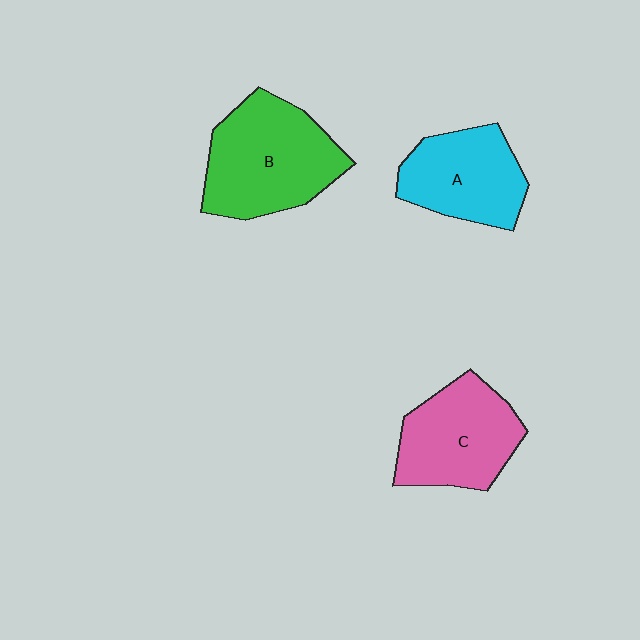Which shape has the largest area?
Shape B (green).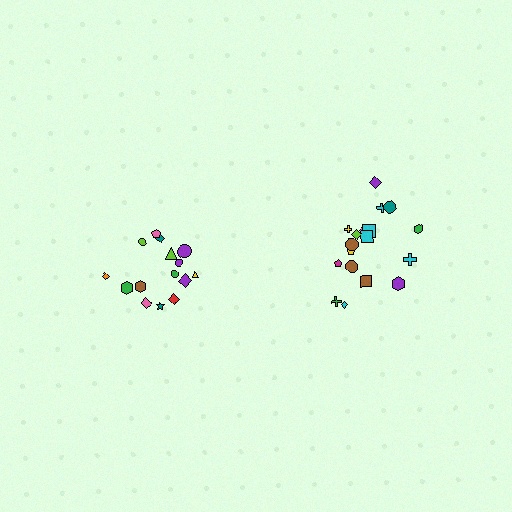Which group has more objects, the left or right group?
The right group.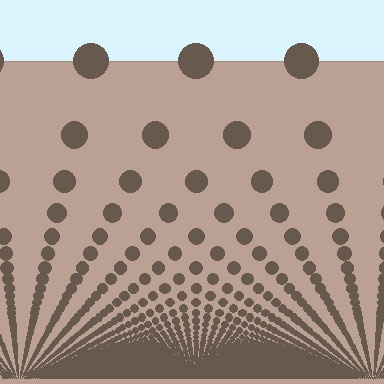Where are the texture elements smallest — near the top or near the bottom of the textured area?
Near the bottom.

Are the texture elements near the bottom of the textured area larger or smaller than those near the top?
Smaller. The gradient is inverted — elements near the bottom are smaller and denser.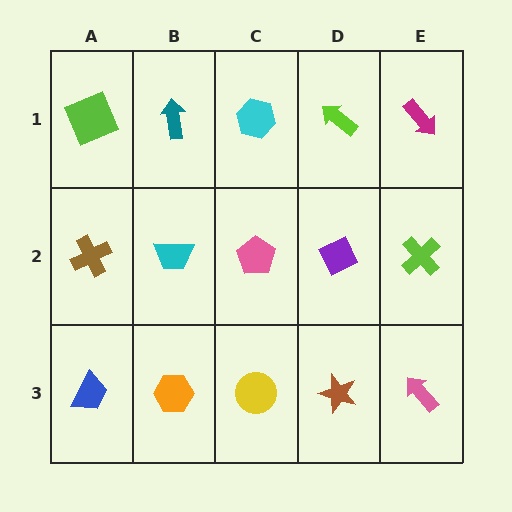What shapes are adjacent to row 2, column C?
A cyan hexagon (row 1, column C), a yellow circle (row 3, column C), a cyan trapezoid (row 2, column B), a purple diamond (row 2, column D).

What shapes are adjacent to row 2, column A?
A lime square (row 1, column A), a blue trapezoid (row 3, column A), a cyan trapezoid (row 2, column B).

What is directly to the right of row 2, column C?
A purple diamond.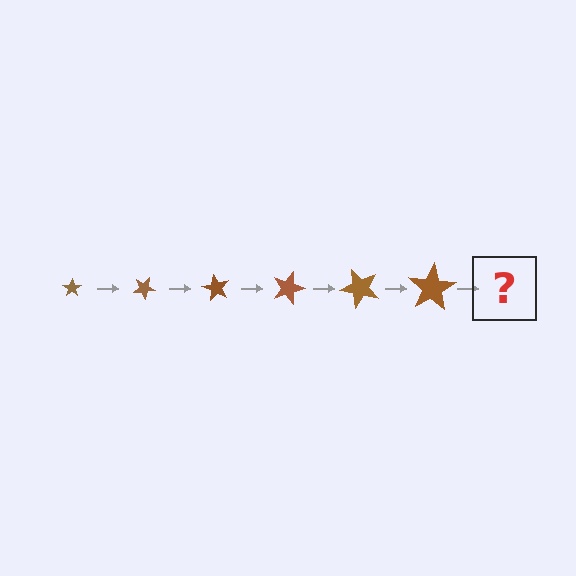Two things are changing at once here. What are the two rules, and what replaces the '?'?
The two rules are that the star grows larger each step and it rotates 30 degrees each step. The '?' should be a star, larger than the previous one and rotated 180 degrees from the start.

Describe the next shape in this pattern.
It should be a star, larger than the previous one and rotated 180 degrees from the start.